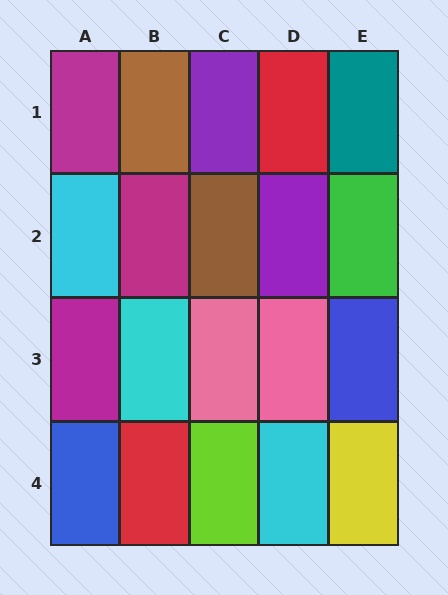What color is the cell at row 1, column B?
Brown.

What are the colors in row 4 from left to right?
Blue, red, lime, cyan, yellow.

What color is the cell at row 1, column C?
Purple.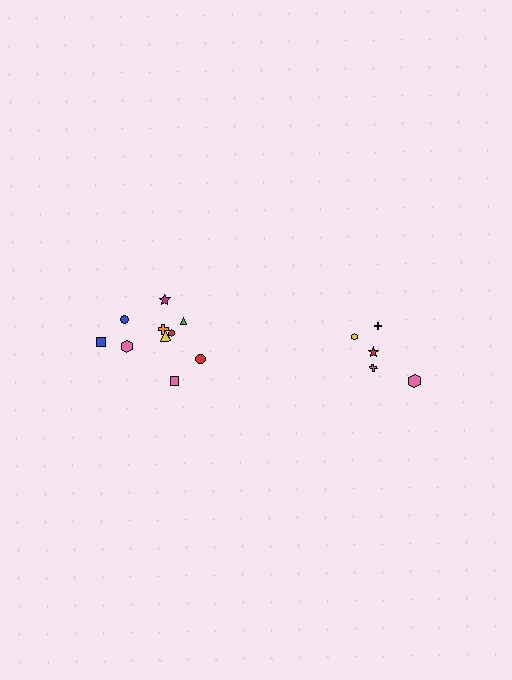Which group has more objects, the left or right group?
The left group.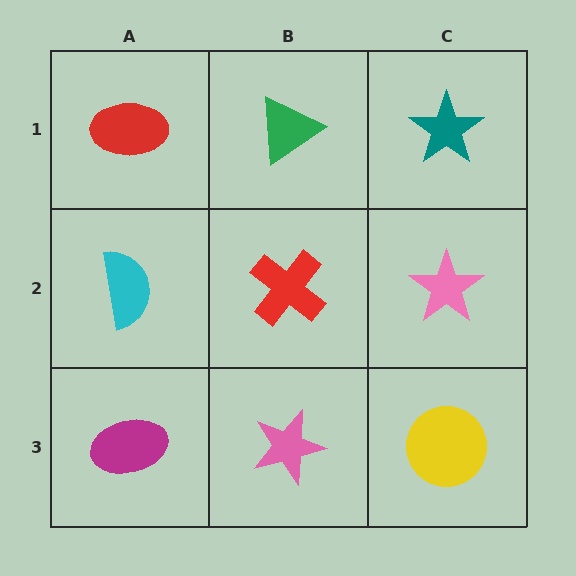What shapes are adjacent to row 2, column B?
A green triangle (row 1, column B), a pink star (row 3, column B), a cyan semicircle (row 2, column A), a pink star (row 2, column C).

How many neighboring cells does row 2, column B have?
4.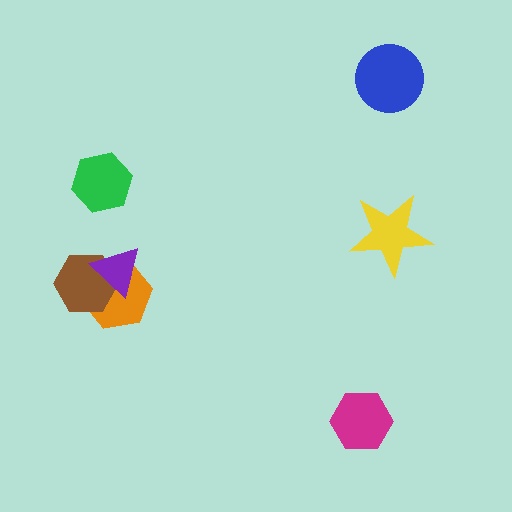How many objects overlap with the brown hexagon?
2 objects overlap with the brown hexagon.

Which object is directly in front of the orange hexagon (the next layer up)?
The brown hexagon is directly in front of the orange hexagon.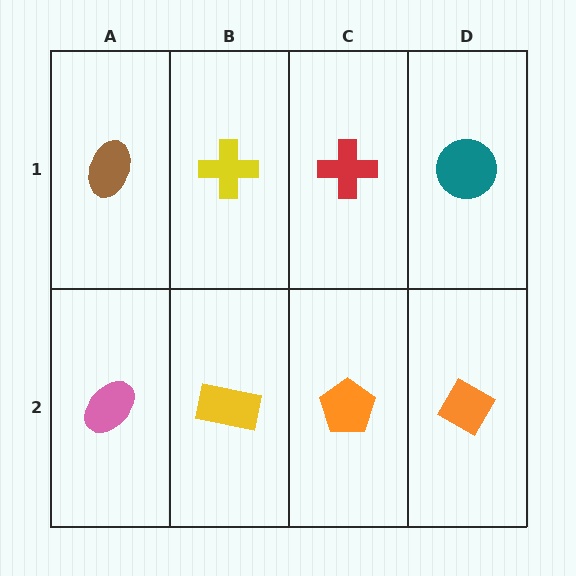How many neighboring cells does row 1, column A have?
2.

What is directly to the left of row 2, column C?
A yellow rectangle.